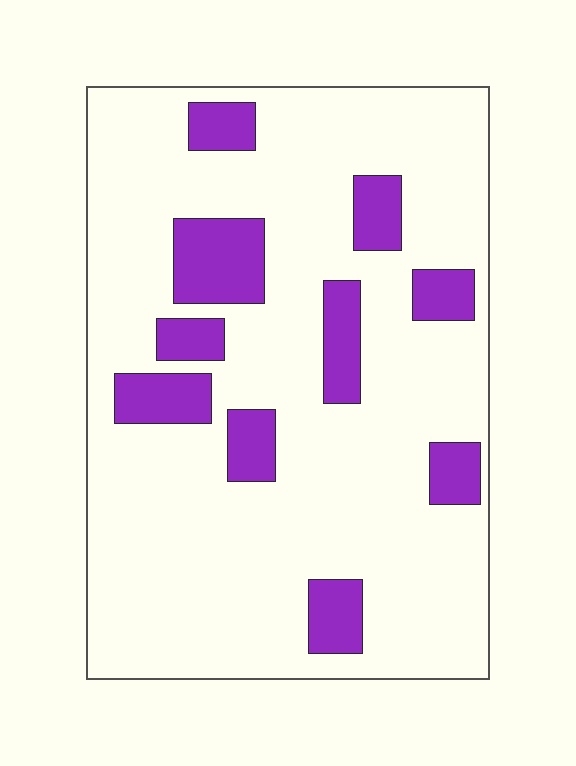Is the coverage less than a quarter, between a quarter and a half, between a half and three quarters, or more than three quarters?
Less than a quarter.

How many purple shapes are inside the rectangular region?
10.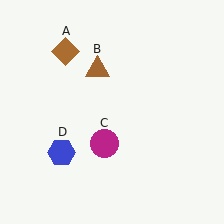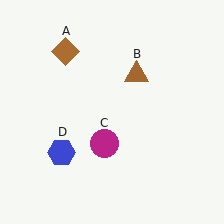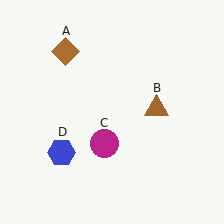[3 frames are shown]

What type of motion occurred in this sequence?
The brown triangle (object B) rotated clockwise around the center of the scene.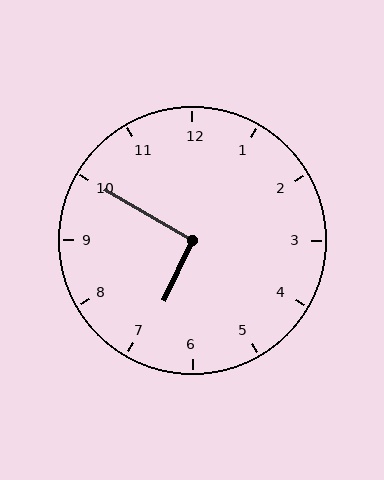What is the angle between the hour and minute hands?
Approximately 95 degrees.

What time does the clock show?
6:50.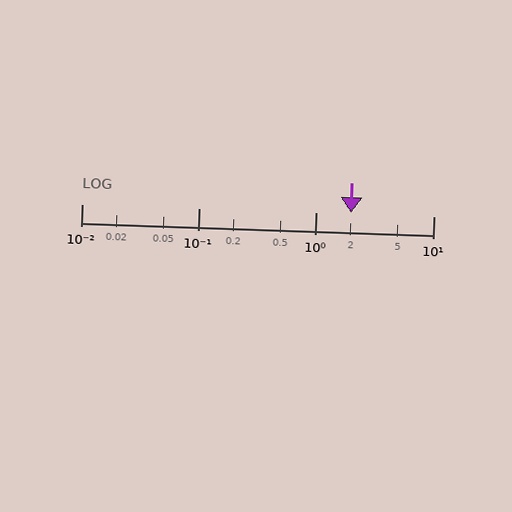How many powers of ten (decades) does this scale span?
The scale spans 3 decades, from 0.01 to 10.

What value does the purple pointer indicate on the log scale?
The pointer indicates approximately 2.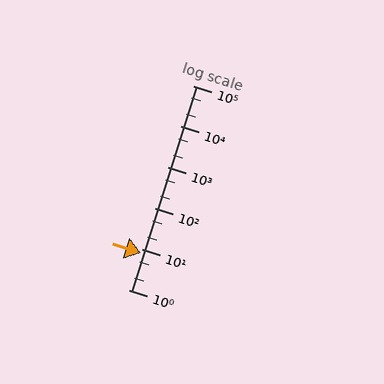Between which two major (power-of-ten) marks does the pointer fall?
The pointer is between 1 and 10.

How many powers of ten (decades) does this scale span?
The scale spans 5 decades, from 1 to 100000.